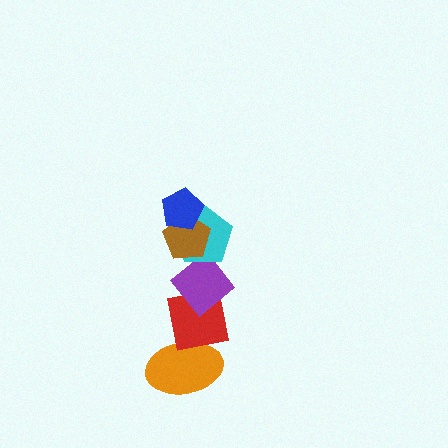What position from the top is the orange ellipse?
The orange ellipse is 6th from the top.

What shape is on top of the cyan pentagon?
The brown pentagon is on top of the cyan pentagon.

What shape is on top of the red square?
The purple diamond is on top of the red square.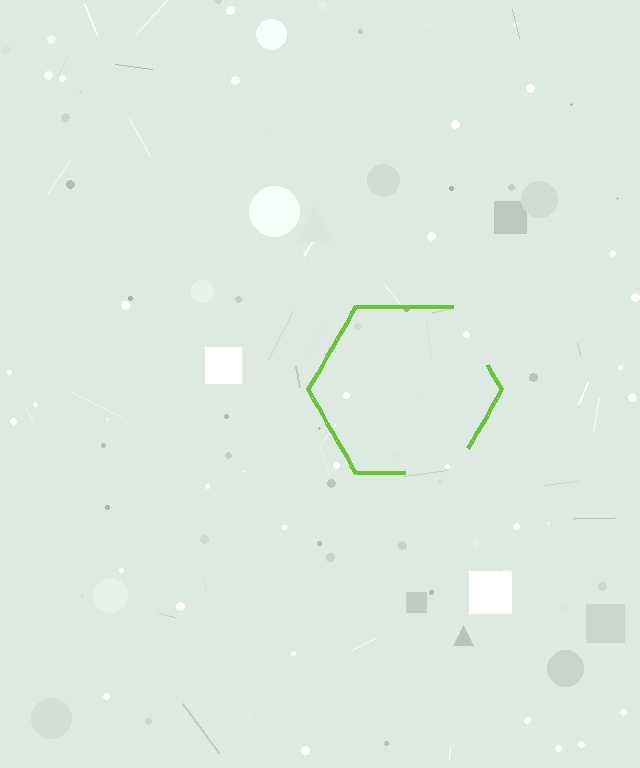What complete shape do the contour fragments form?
The contour fragments form a hexagon.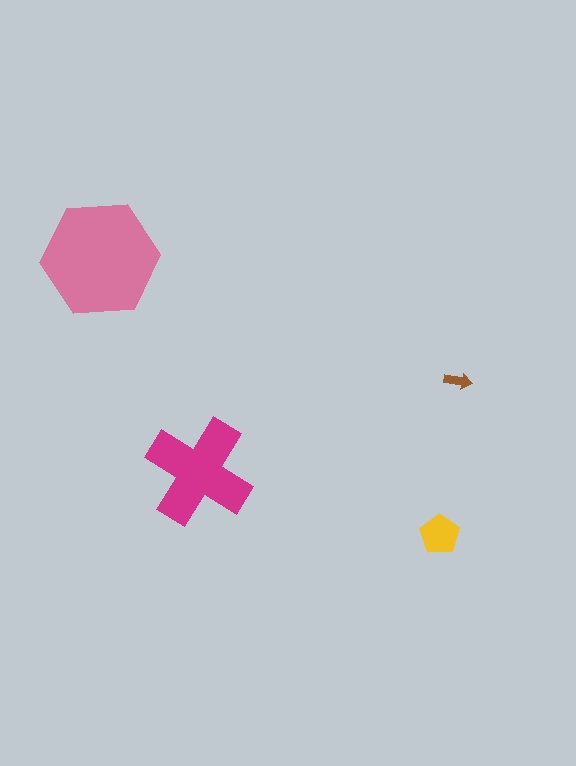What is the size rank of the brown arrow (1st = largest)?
4th.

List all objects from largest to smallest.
The pink hexagon, the magenta cross, the yellow pentagon, the brown arrow.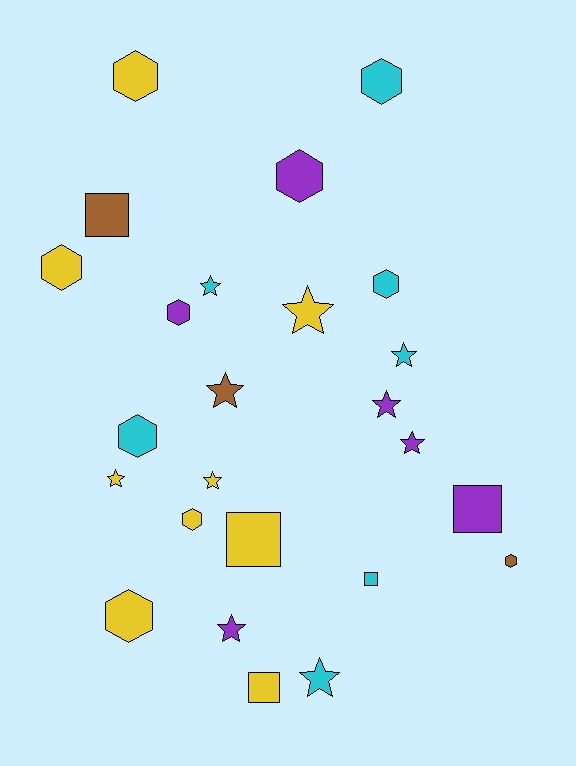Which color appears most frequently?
Yellow, with 9 objects.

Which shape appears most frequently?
Hexagon, with 10 objects.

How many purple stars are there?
There are 3 purple stars.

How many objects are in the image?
There are 25 objects.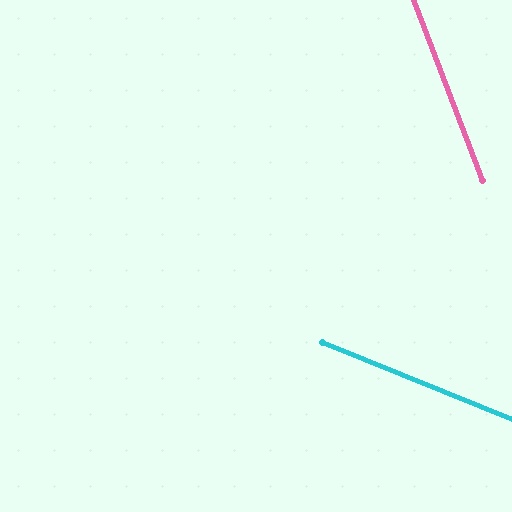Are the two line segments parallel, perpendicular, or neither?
Neither parallel nor perpendicular — they differ by about 47°.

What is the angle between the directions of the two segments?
Approximately 47 degrees.